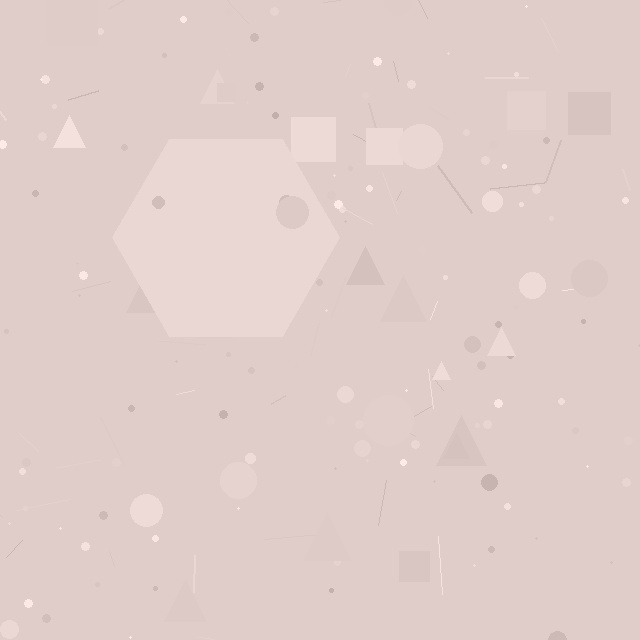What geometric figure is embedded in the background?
A hexagon is embedded in the background.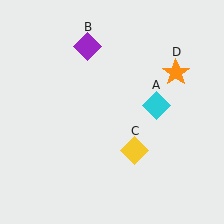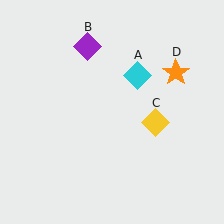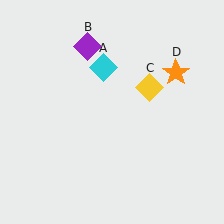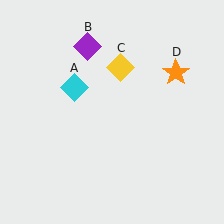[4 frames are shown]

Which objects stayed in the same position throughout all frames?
Purple diamond (object B) and orange star (object D) remained stationary.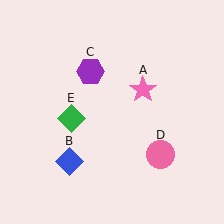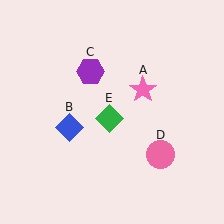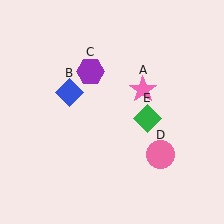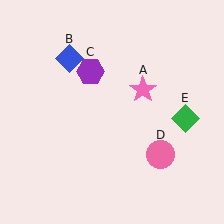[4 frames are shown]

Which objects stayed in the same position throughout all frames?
Pink star (object A) and purple hexagon (object C) and pink circle (object D) remained stationary.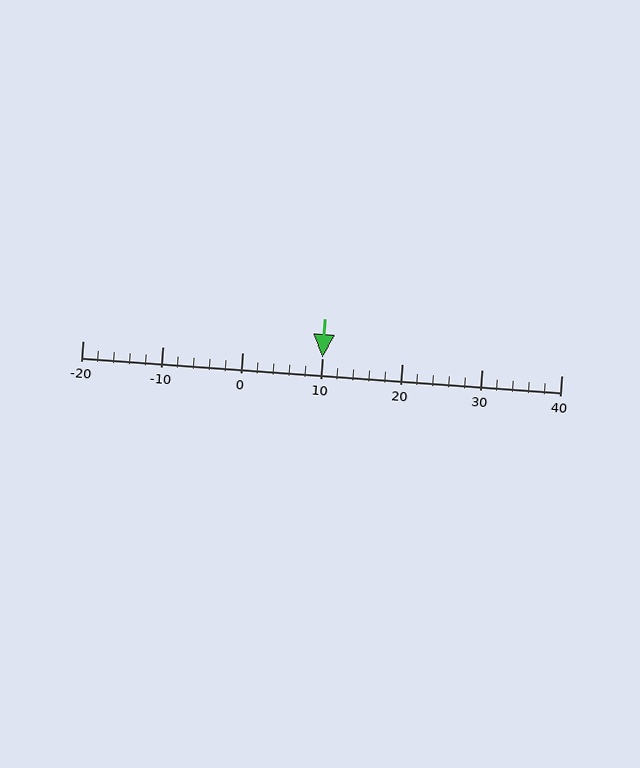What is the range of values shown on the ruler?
The ruler shows values from -20 to 40.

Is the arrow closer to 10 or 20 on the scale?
The arrow is closer to 10.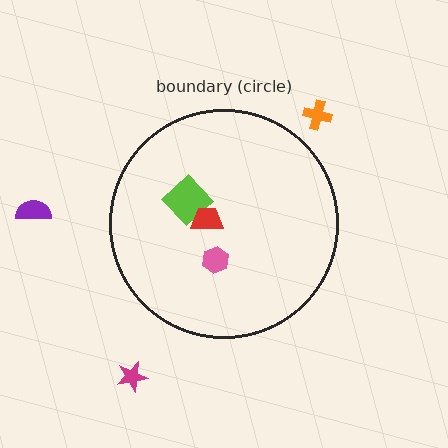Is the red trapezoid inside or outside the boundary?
Inside.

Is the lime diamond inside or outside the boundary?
Inside.